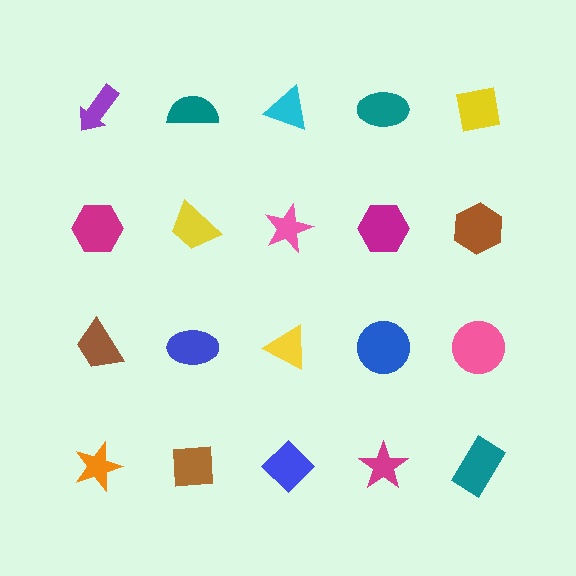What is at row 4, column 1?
An orange star.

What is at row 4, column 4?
A magenta star.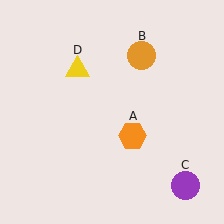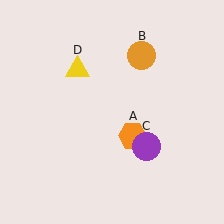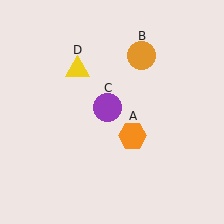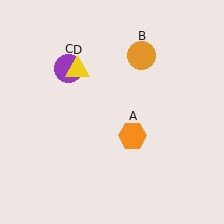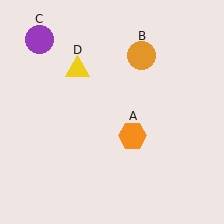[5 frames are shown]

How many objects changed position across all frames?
1 object changed position: purple circle (object C).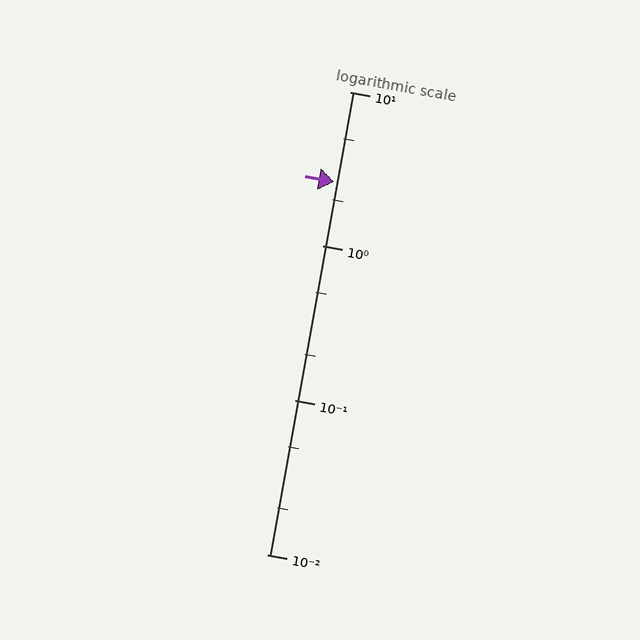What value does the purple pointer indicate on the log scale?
The pointer indicates approximately 2.6.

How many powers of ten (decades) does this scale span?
The scale spans 3 decades, from 0.01 to 10.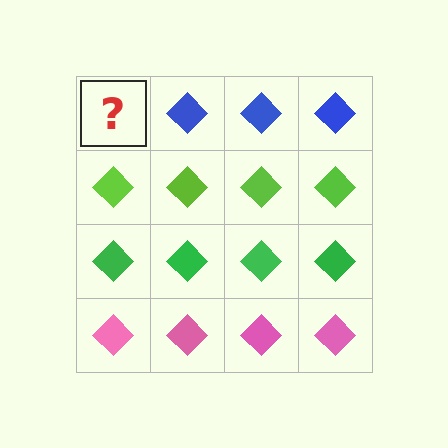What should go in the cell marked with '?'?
The missing cell should contain a blue diamond.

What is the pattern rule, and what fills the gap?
The rule is that each row has a consistent color. The gap should be filled with a blue diamond.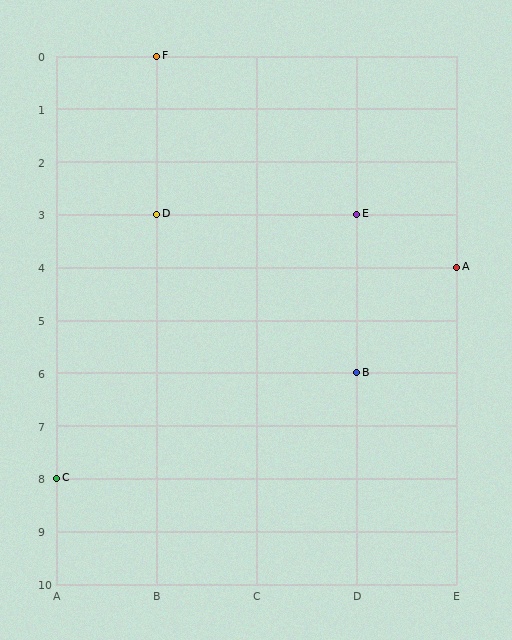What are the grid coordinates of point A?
Point A is at grid coordinates (E, 4).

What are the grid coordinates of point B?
Point B is at grid coordinates (D, 6).